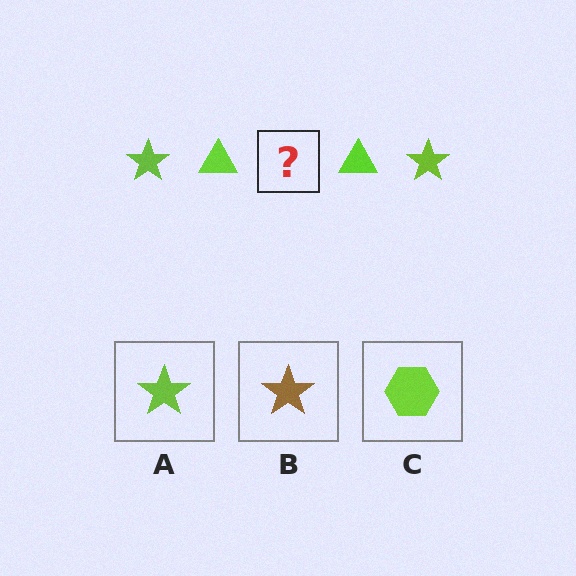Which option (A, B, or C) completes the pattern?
A.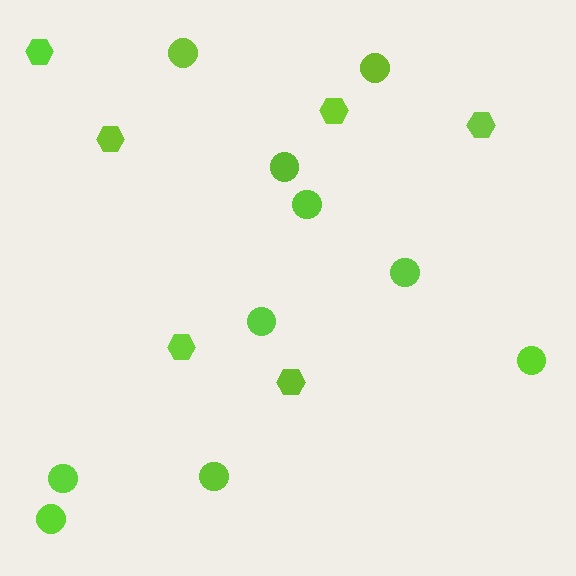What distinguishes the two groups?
There are 2 groups: one group of hexagons (6) and one group of circles (10).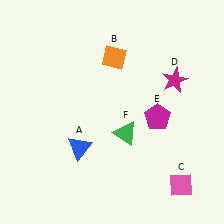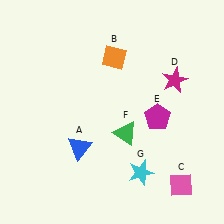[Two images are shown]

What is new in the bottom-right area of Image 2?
A cyan star (G) was added in the bottom-right area of Image 2.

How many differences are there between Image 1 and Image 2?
There is 1 difference between the two images.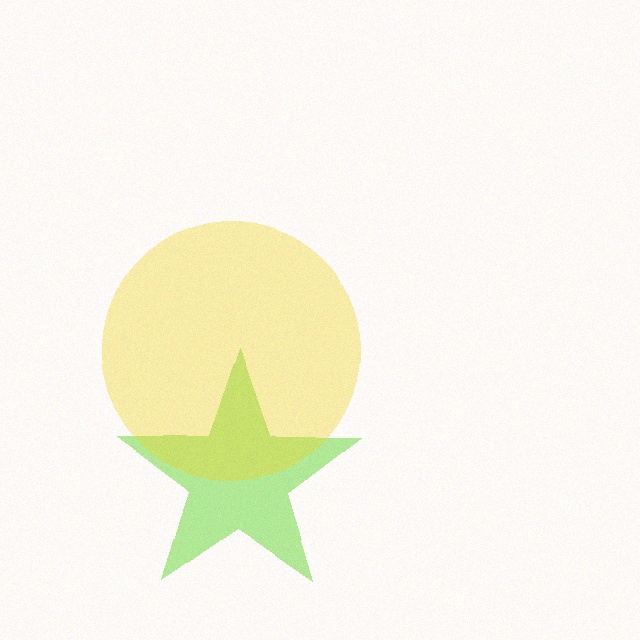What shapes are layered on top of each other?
The layered shapes are: a lime star, a yellow circle.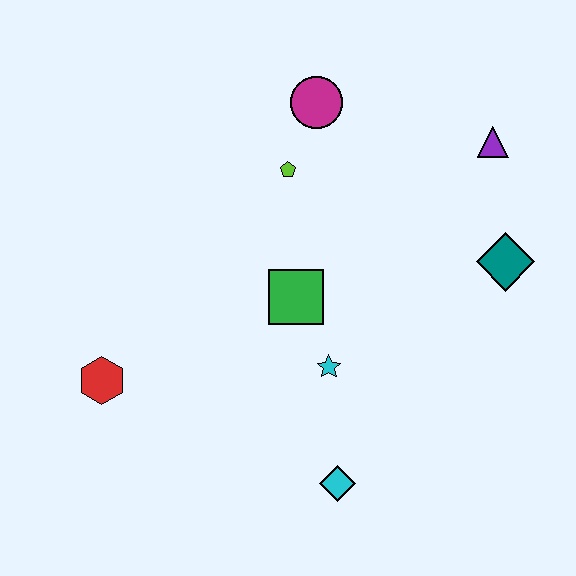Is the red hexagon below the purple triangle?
Yes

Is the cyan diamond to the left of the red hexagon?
No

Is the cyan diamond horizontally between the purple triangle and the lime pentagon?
Yes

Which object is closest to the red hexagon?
The green square is closest to the red hexagon.